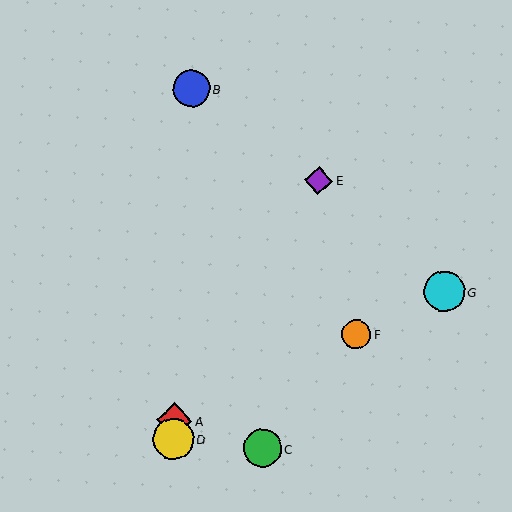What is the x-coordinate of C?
Object C is at x≈262.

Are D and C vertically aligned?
No, D is at x≈173 and C is at x≈262.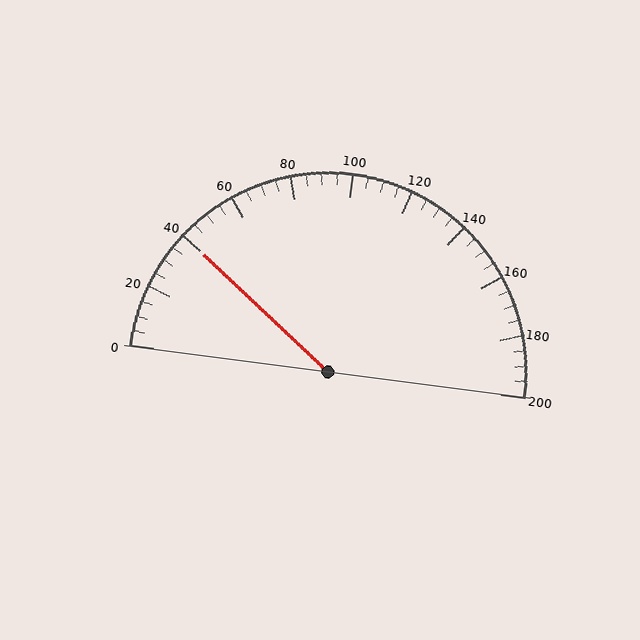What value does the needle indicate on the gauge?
The needle indicates approximately 40.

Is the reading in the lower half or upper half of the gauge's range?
The reading is in the lower half of the range (0 to 200).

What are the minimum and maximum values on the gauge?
The gauge ranges from 0 to 200.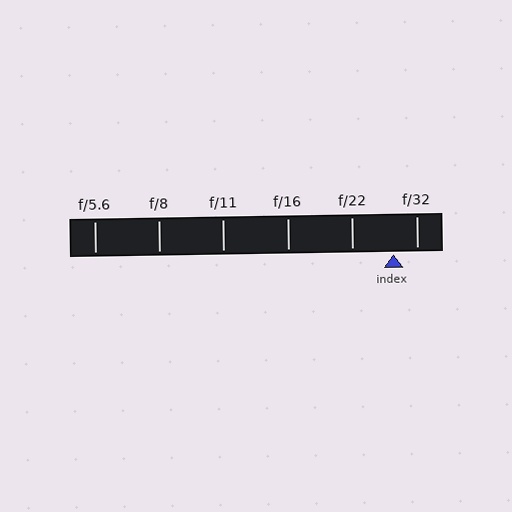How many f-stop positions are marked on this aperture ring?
There are 6 f-stop positions marked.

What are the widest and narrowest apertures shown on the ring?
The widest aperture shown is f/5.6 and the narrowest is f/32.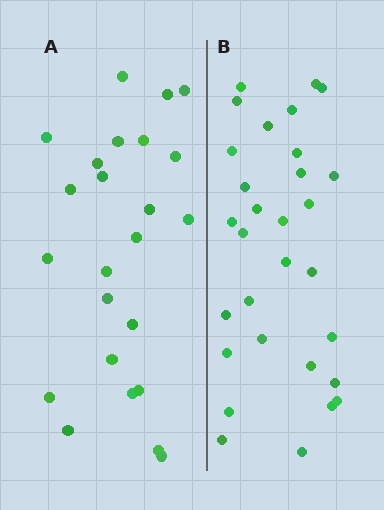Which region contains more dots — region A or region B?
Region B (the right region) has more dots.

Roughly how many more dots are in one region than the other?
Region B has about 6 more dots than region A.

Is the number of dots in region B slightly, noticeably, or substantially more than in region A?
Region B has noticeably more, but not dramatically so. The ratio is roughly 1.2 to 1.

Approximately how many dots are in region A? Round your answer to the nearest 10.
About 20 dots. (The exact count is 24, which rounds to 20.)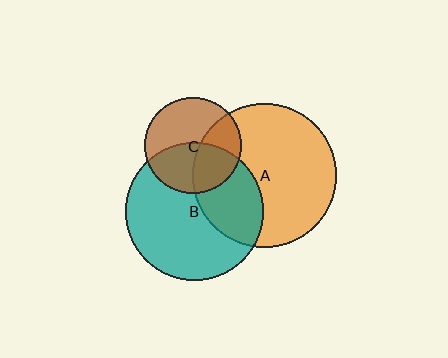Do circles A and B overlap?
Yes.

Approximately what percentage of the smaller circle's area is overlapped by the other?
Approximately 35%.